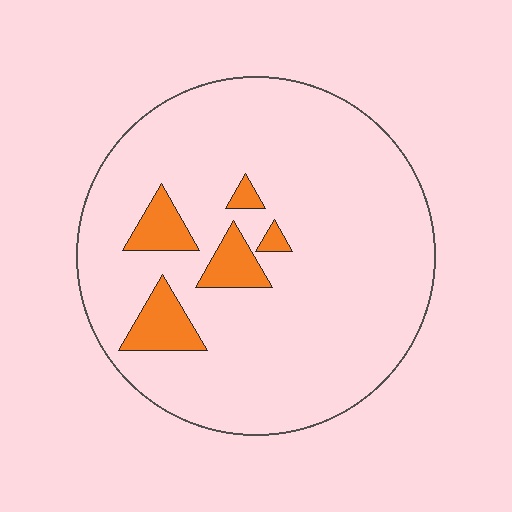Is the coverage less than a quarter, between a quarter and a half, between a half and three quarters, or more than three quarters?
Less than a quarter.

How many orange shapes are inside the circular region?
5.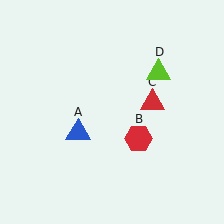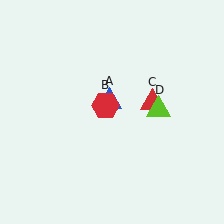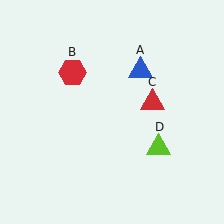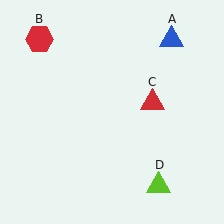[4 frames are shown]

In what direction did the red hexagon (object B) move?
The red hexagon (object B) moved up and to the left.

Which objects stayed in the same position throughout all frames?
Red triangle (object C) remained stationary.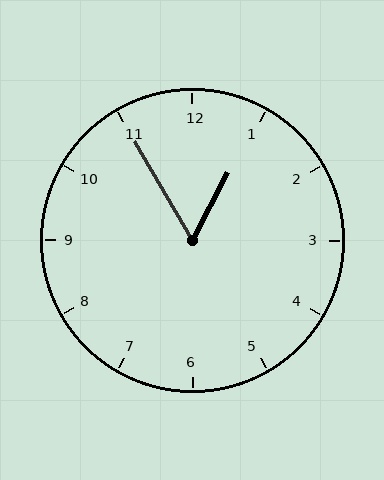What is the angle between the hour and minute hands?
Approximately 58 degrees.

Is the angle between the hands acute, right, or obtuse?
It is acute.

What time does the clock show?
12:55.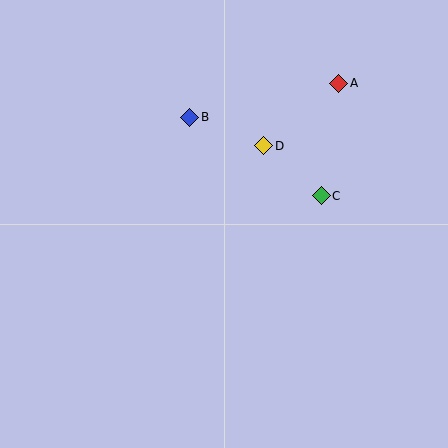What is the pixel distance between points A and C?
The distance between A and C is 114 pixels.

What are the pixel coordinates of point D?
Point D is at (264, 146).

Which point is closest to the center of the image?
Point D at (264, 146) is closest to the center.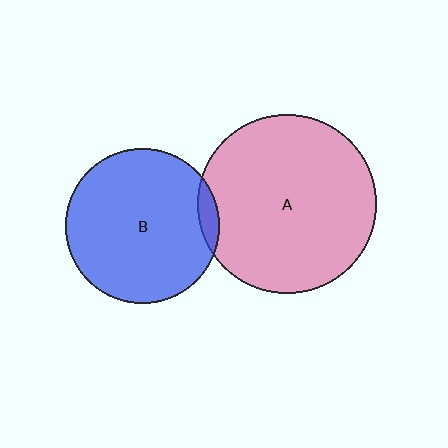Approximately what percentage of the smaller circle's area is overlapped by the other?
Approximately 5%.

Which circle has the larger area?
Circle A (pink).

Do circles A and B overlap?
Yes.